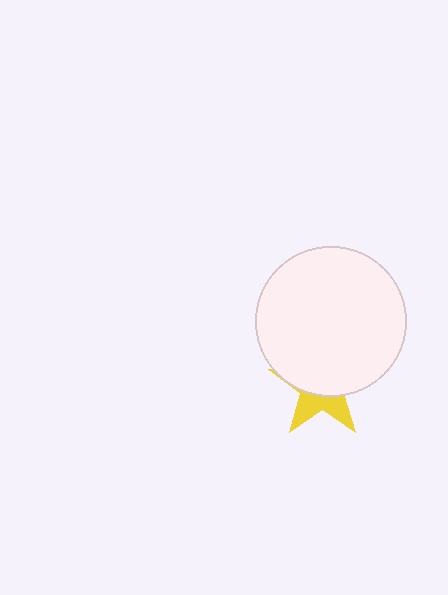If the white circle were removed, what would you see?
You would see the complete yellow star.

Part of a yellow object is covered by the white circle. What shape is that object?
It is a star.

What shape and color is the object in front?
The object in front is a white circle.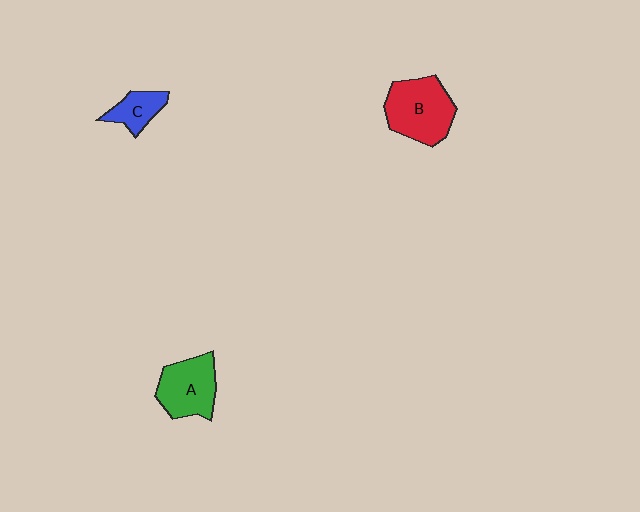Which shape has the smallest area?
Shape C (blue).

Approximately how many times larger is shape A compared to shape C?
Approximately 1.8 times.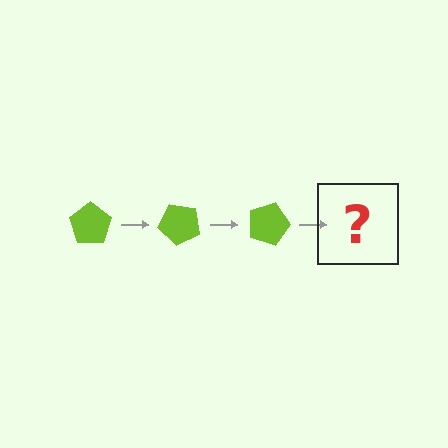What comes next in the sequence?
The next element should be a lime pentagon rotated 135 degrees.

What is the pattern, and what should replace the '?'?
The pattern is that the pentagon rotates 45 degrees each step. The '?' should be a lime pentagon rotated 135 degrees.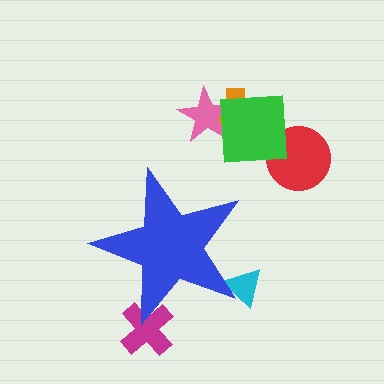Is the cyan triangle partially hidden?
Yes, the cyan triangle is partially hidden behind the blue star.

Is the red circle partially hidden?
No, the red circle is fully visible.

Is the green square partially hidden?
No, the green square is fully visible.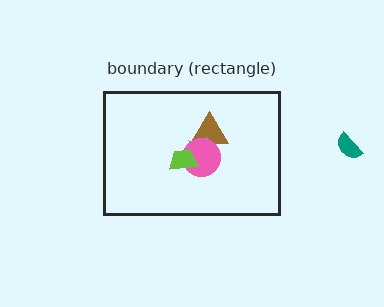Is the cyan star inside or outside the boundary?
Inside.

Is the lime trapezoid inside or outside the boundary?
Inside.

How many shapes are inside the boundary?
4 inside, 1 outside.